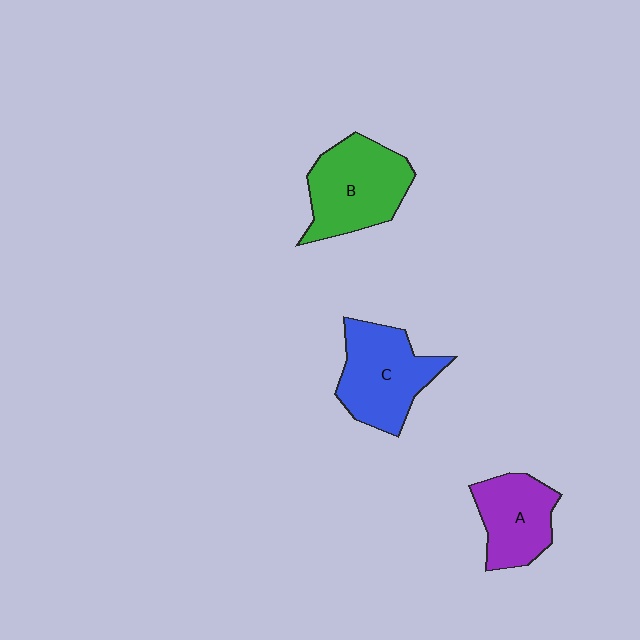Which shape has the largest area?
Shape B (green).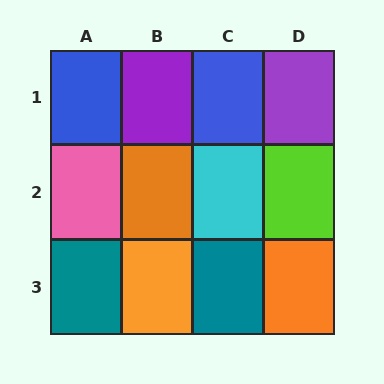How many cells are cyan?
1 cell is cyan.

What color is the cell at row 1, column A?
Blue.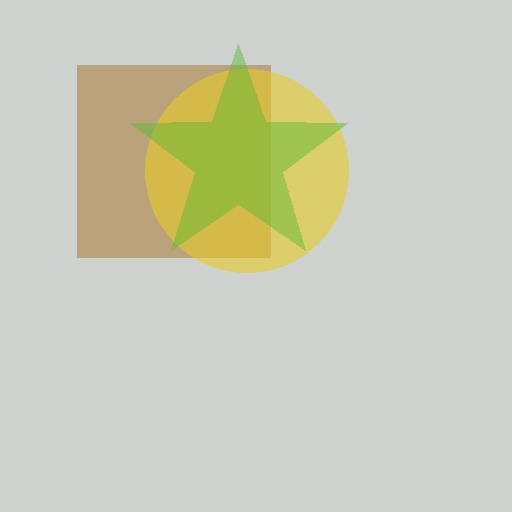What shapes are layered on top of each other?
The layered shapes are: a brown square, a yellow circle, a lime star.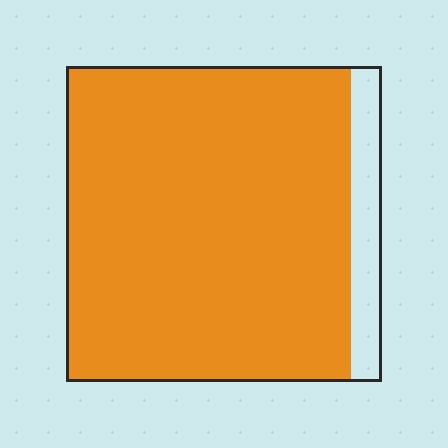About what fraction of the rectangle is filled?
About nine tenths (9/10).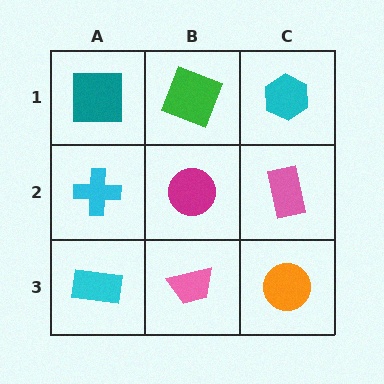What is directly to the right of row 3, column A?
A pink trapezoid.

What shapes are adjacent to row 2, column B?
A green square (row 1, column B), a pink trapezoid (row 3, column B), a cyan cross (row 2, column A), a pink rectangle (row 2, column C).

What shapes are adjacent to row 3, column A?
A cyan cross (row 2, column A), a pink trapezoid (row 3, column B).